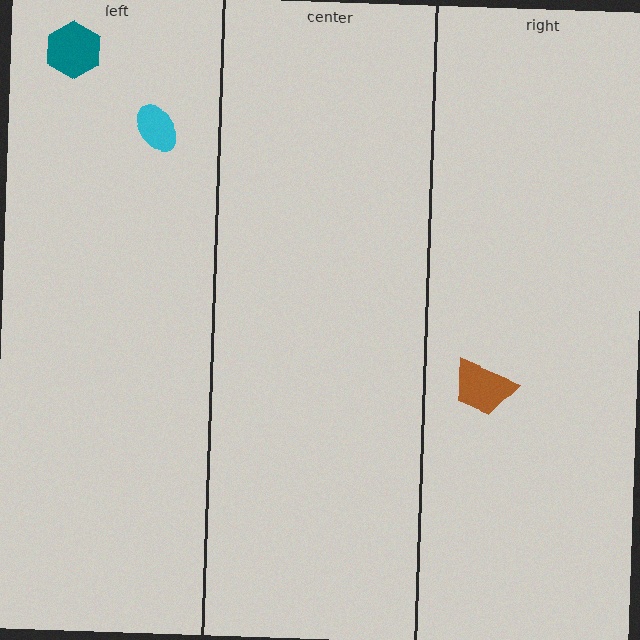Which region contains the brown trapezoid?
The right region.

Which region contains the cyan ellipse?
The left region.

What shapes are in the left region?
The cyan ellipse, the teal hexagon.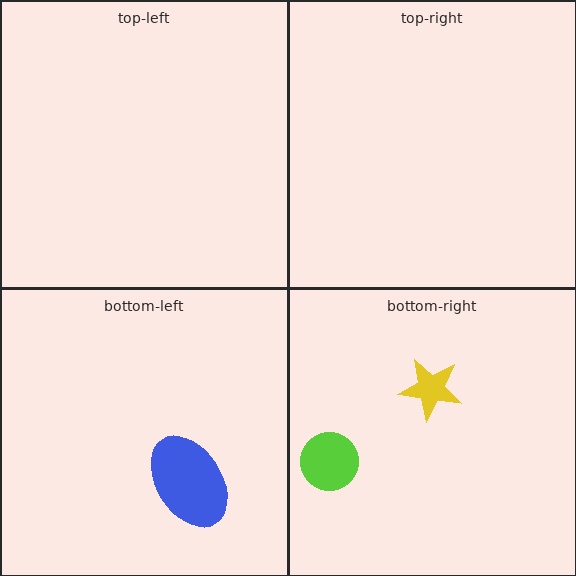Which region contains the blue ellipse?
The bottom-left region.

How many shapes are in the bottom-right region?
2.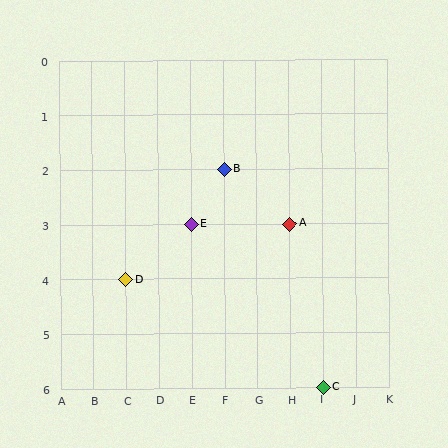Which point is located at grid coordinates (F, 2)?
Point B is at (F, 2).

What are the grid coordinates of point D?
Point D is at grid coordinates (C, 4).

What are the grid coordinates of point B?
Point B is at grid coordinates (F, 2).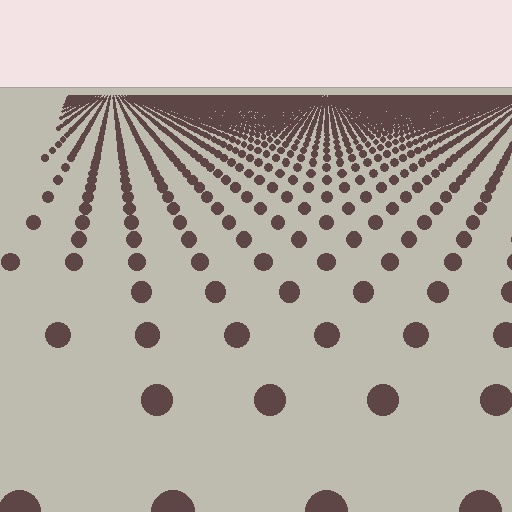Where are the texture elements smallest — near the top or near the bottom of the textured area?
Near the top.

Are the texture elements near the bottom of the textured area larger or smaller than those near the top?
Larger. Near the bottom, elements are closer to the viewer and appear at a bigger on-screen size.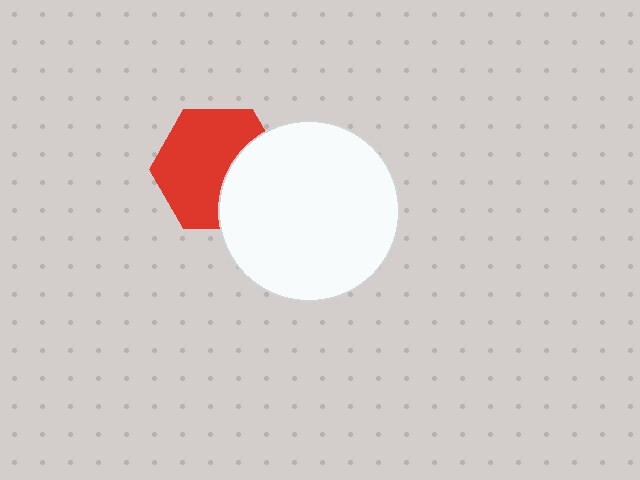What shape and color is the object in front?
The object in front is a white circle.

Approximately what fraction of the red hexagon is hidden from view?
Roughly 34% of the red hexagon is hidden behind the white circle.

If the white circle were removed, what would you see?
You would see the complete red hexagon.